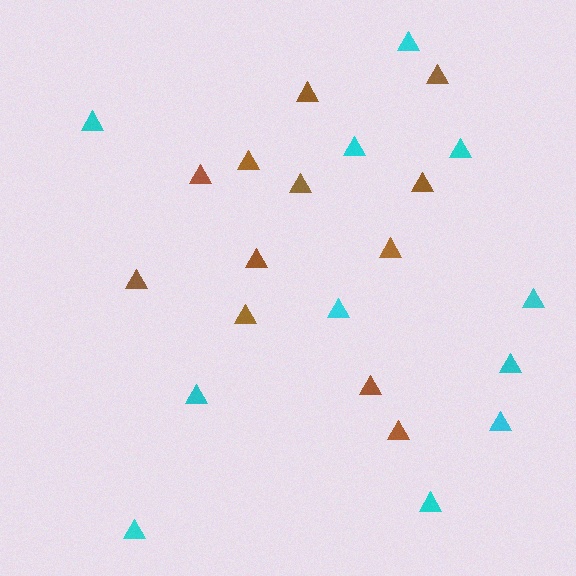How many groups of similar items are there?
There are 2 groups: one group of cyan triangles (11) and one group of brown triangles (12).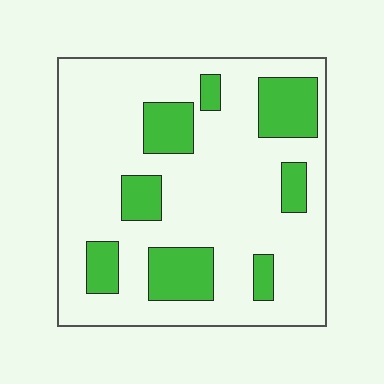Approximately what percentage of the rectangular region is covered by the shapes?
Approximately 25%.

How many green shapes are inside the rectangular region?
8.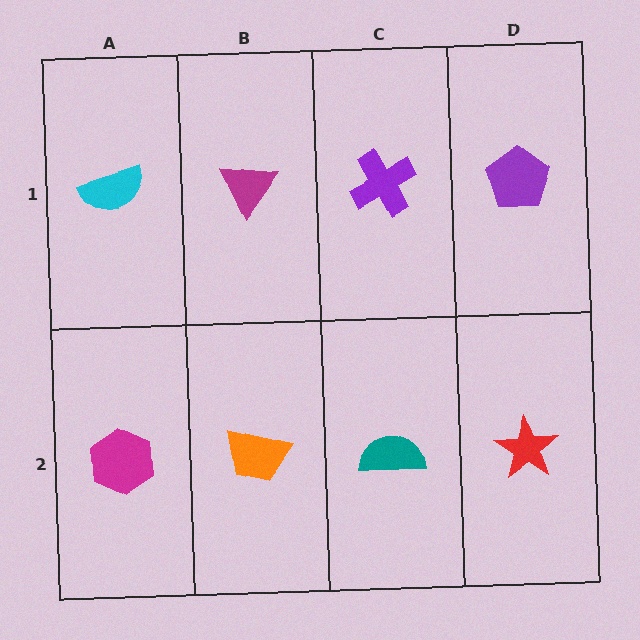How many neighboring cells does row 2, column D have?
2.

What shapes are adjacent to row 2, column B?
A magenta triangle (row 1, column B), a magenta hexagon (row 2, column A), a teal semicircle (row 2, column C).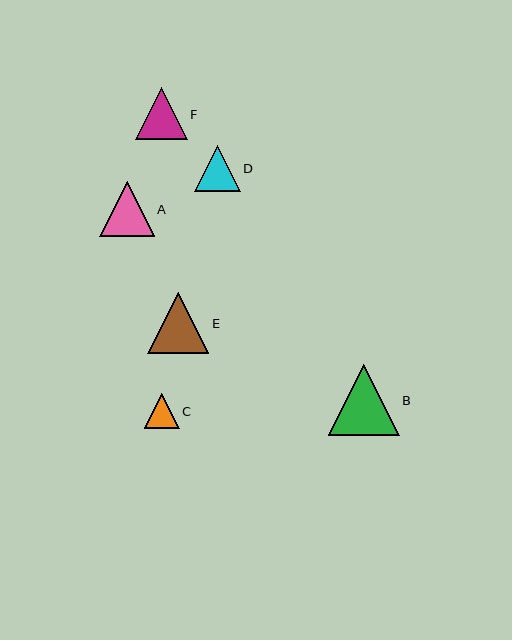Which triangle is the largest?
Triangle B is the largest with a size of approximately 71 pixels.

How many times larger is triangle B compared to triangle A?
Triangle B is approximately 1.3 times the size of triangle A.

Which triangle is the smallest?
Triangle C is the smallest with a size of approximately 35 pixels.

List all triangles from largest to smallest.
From largest to smallest: B, E, A, F, D, C.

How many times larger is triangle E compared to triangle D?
Triangle E is approximately 1.3 times the size of triangle D.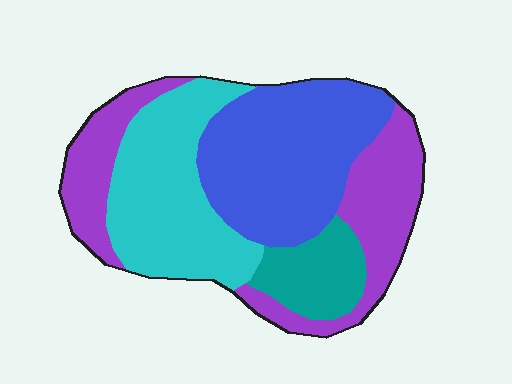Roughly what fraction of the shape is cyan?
Cyan takes up about one quarter (1/4) of the shape.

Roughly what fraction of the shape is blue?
Blue covers about 30% of the shape.